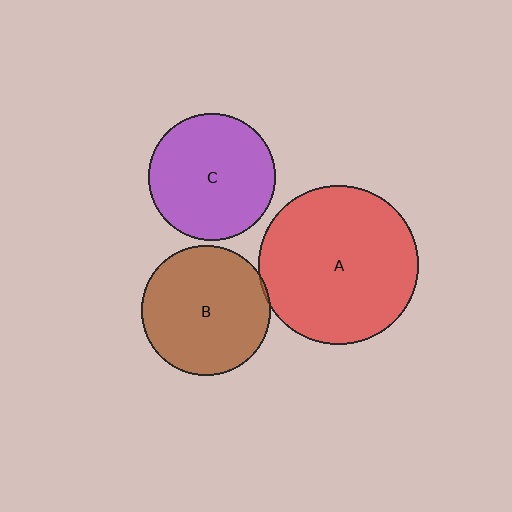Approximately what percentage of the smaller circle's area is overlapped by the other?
Approximately 5%.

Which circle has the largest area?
Circle A (red).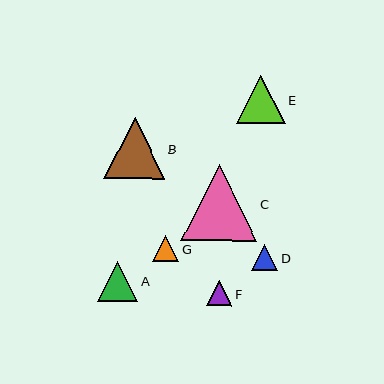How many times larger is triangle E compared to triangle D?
Triangle E is approximately 1.8 times the size of triangle D.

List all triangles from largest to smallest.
From largest to smallest: C, B, E, A, D, G, F.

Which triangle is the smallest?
Triangle F is the smallest with a size of approximately 25 pixels.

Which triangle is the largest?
Triangle C is the largest with a size of approximately 76 pixels.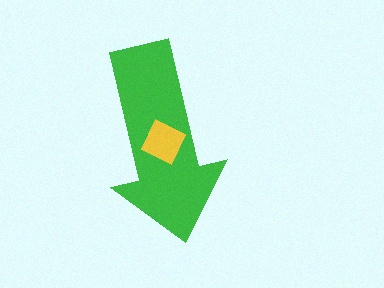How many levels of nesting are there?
2.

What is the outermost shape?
The green arrow.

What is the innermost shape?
The yellow square.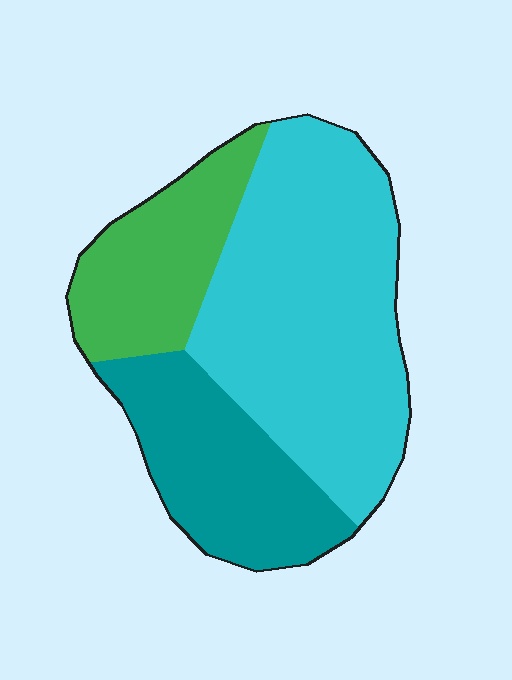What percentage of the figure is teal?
Teal covers about 25% of the figure.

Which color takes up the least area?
Green, at roughly 20%.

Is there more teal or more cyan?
Cyan.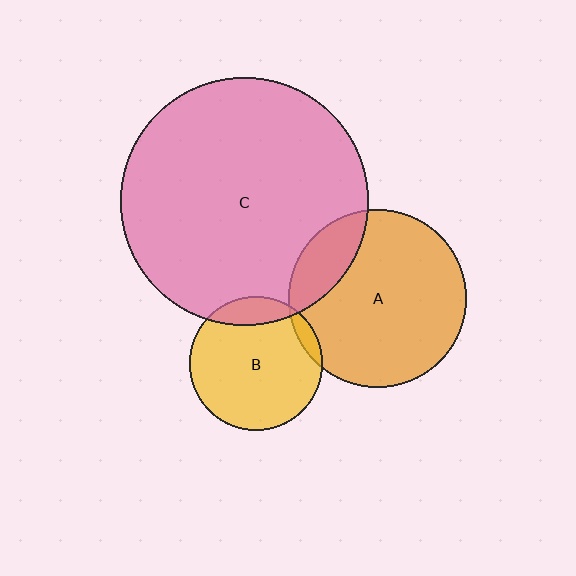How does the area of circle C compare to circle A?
Approximately 1.9 times.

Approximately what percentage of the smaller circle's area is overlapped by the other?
Approximately 15%.